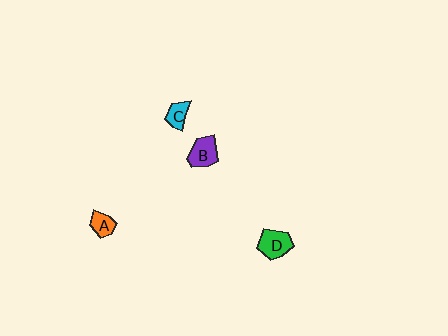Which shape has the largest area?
Shape D (green).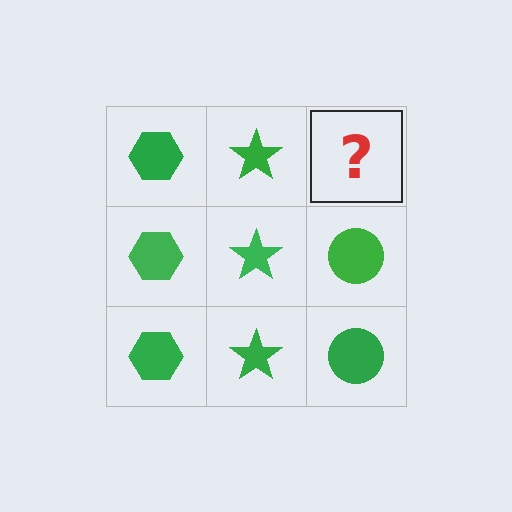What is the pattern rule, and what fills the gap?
The rule is that each column has a consistent shape. The gap should be filled with a green circle.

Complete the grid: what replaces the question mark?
The question mark should be replaced with a green circle.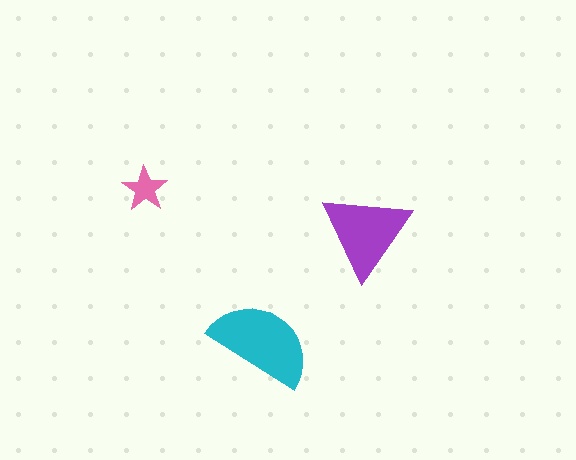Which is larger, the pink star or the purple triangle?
The purple triangle.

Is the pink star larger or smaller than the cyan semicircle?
Smaller.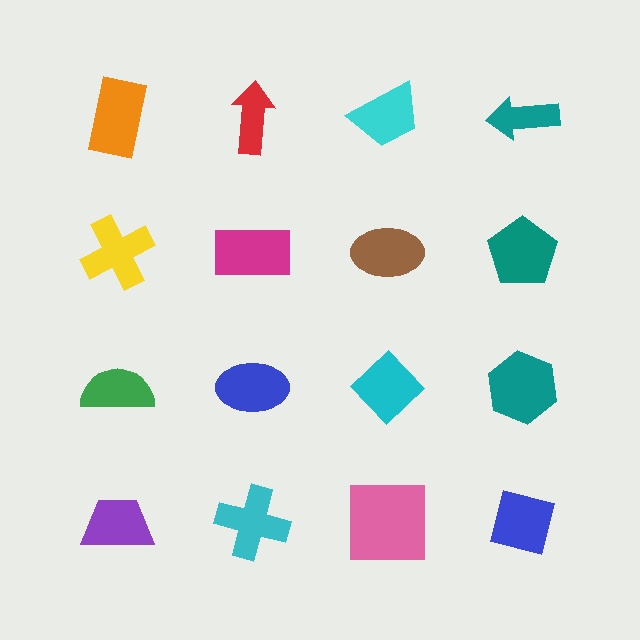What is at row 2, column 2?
A magenta rectangle.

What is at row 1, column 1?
An orange rectangle.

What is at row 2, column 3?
A brown ellipse.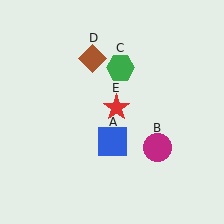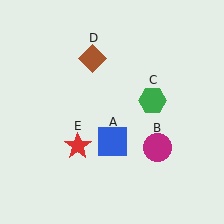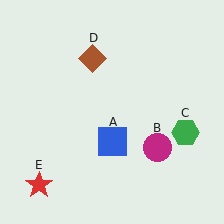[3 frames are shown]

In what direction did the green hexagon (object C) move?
The green hexagon (object C) moved down and to the right.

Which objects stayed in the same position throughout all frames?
Blue square (object A) and magenta circle (object B) and brown diamond (object D) remained stationary.